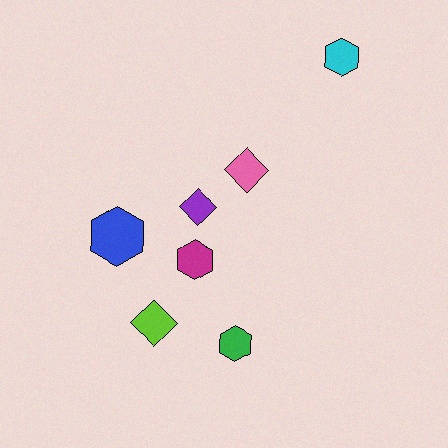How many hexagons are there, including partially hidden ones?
There are 4 hexagons.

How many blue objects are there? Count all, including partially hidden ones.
There is 1 blue object.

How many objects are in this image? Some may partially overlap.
There are 7 objects.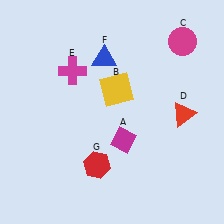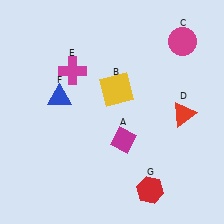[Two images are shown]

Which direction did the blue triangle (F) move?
The blue triangle (F) moved left.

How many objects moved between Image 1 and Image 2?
2 objects moved between the two images.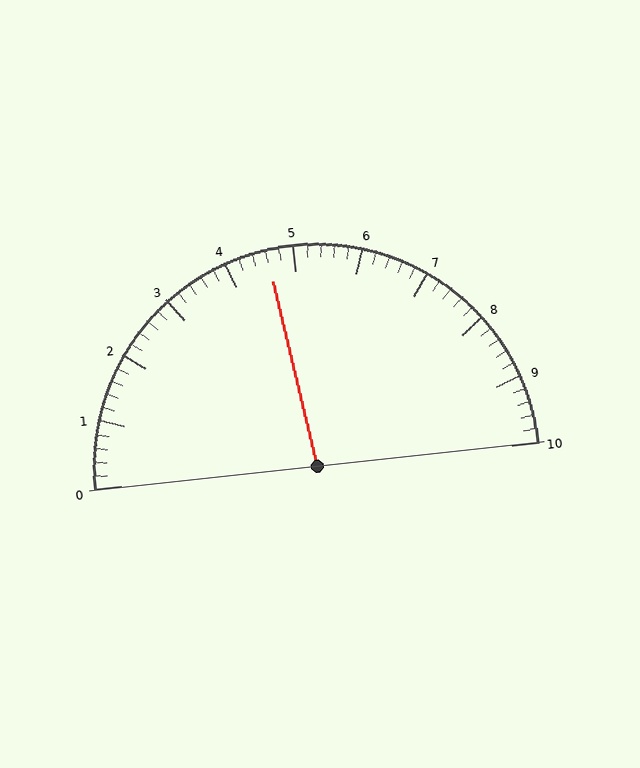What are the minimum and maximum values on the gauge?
The gauge ranges from 0 to 10.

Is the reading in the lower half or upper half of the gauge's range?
The reading is in the lower half of the range (0 to 10).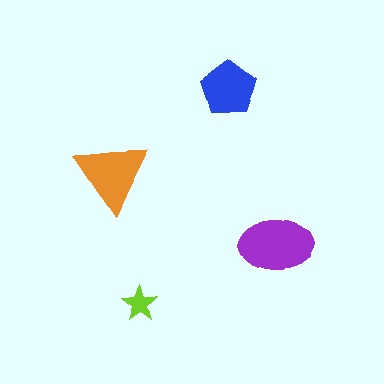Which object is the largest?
The purple ellipse.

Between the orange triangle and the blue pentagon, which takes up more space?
The orange triangle.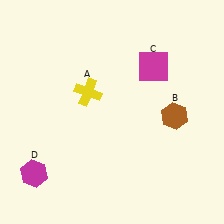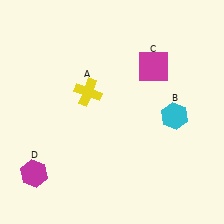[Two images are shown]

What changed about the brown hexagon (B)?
In Image 1, B is brown. In Image 2, it changed to cyan.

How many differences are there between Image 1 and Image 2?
There is 1 difference between the two images.